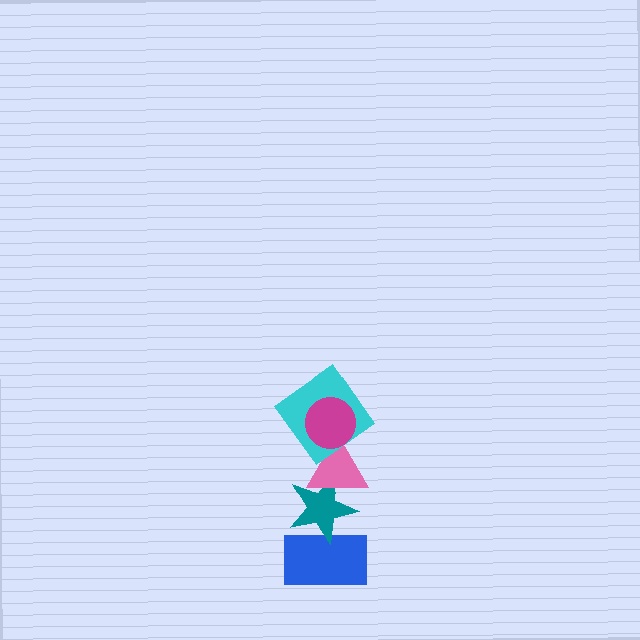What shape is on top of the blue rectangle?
The teal star is on top of the blue rectangle.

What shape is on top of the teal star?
The pink triangle is on top of the teal star.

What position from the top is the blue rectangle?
The blue rectangle is 5th from the top.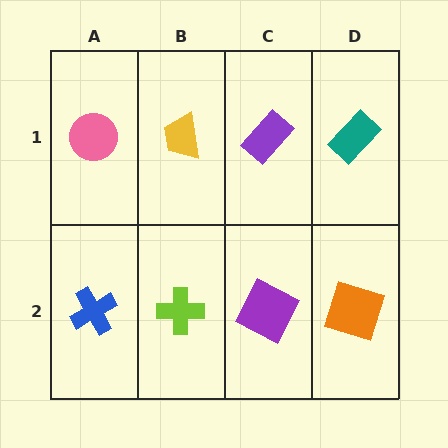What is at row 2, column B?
A lime cross.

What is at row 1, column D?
A teal rectangle.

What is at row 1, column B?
A yellow trapezoid.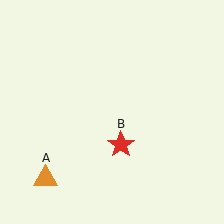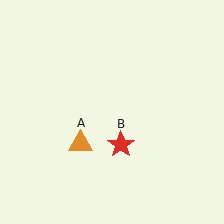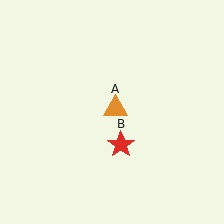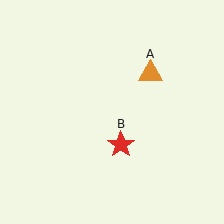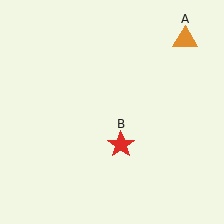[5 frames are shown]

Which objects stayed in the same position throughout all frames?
Red star (object B) remained stationary.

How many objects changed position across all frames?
1 object changed position: orange triangle (object A).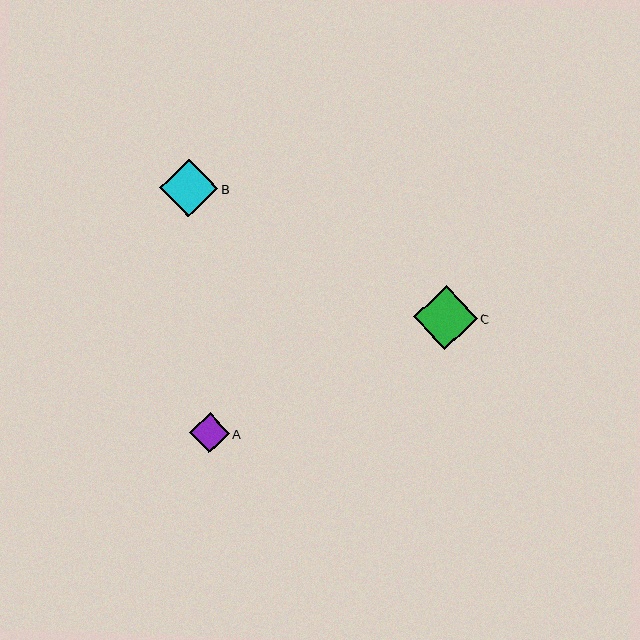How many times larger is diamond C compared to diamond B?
Diamond C is approximately 1.1 times the size of diamond B.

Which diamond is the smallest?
Diamond A is the smallest with a size of approximately 40 pixels.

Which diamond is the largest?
Diamond C is the largest with a size of approximately 64 pixels.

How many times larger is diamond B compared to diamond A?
Diamond B is approximately 1.4 times the size of diamond A.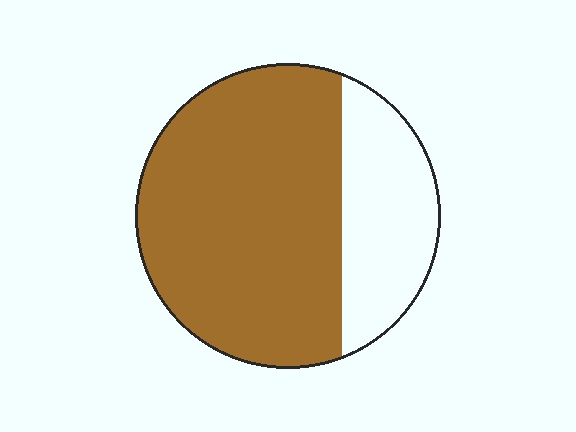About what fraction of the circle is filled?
About three quarters (3/4).